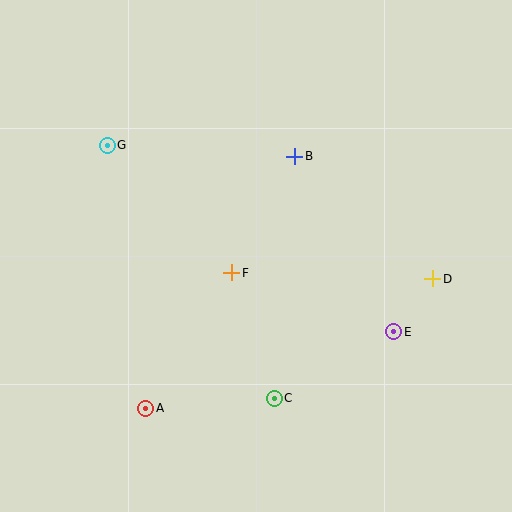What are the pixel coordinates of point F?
Point F is at (232, 273).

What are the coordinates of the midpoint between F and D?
The midpoint between F and D is at (332, 276).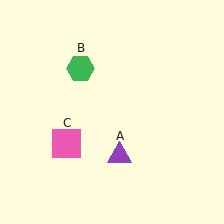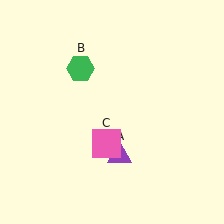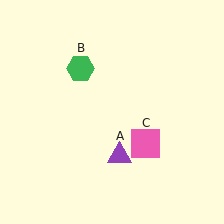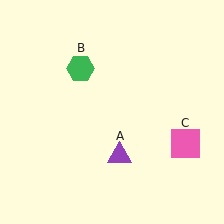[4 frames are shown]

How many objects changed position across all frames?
1 object changed position: pink square (object C).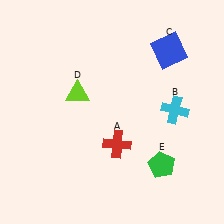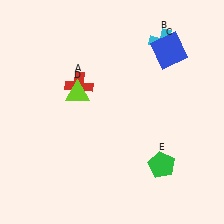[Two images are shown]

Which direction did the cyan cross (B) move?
The cyan cross (B) moved up.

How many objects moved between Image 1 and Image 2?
2 objects moved between the two images.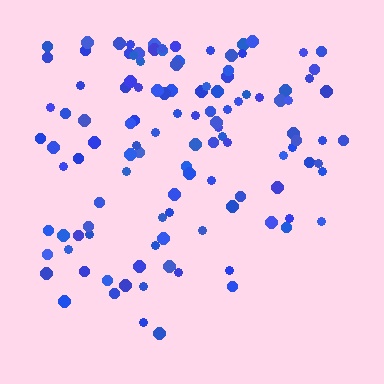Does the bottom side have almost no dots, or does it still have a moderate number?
Still a moderate number, just noticeably fewer than the top.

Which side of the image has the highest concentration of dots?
The top.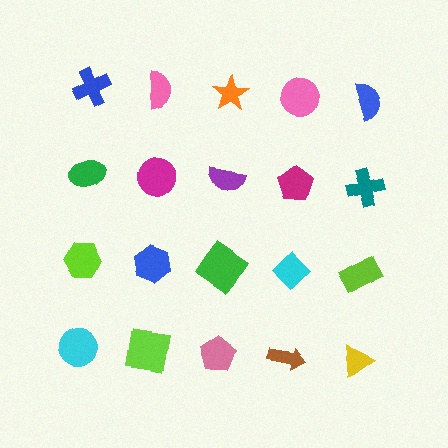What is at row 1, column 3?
An orange star.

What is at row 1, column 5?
A blue semicircle.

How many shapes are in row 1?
5 shapes.